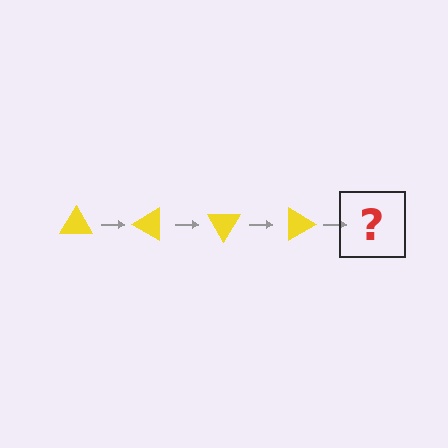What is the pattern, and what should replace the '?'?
The pattern is that the triangle rotates 30 degrees each step. The '?' should be a yellow triangle rotated 120 degrees.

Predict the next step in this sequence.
The next step is a yellow triangle rotated 120 degrees.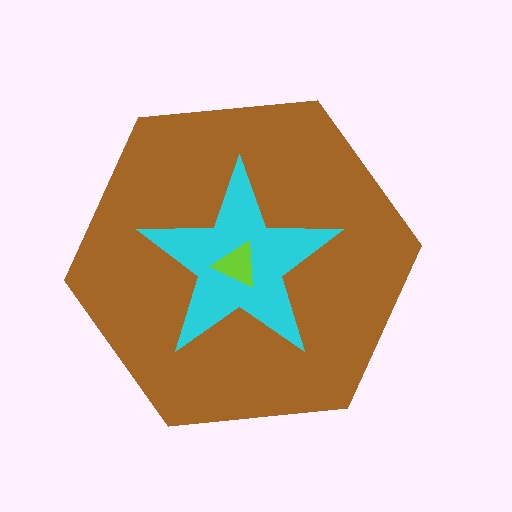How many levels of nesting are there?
3.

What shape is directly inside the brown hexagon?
The cyan star.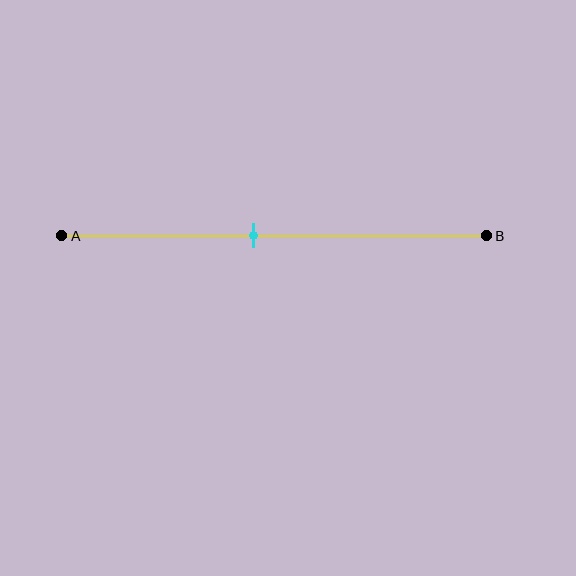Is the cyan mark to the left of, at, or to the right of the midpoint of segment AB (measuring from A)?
The cyan mark is to the left of the midpoint of segment AB.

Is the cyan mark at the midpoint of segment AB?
No, the mark is at about 45% from A, not at the 50% midpoint.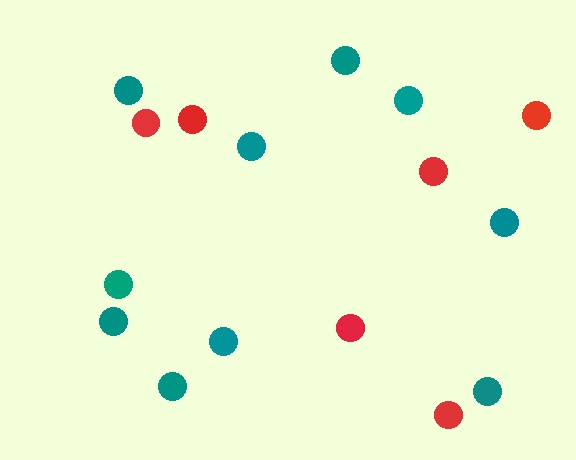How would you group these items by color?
There are 2 groups: one group of teal circles (10) and one group of red circles (6).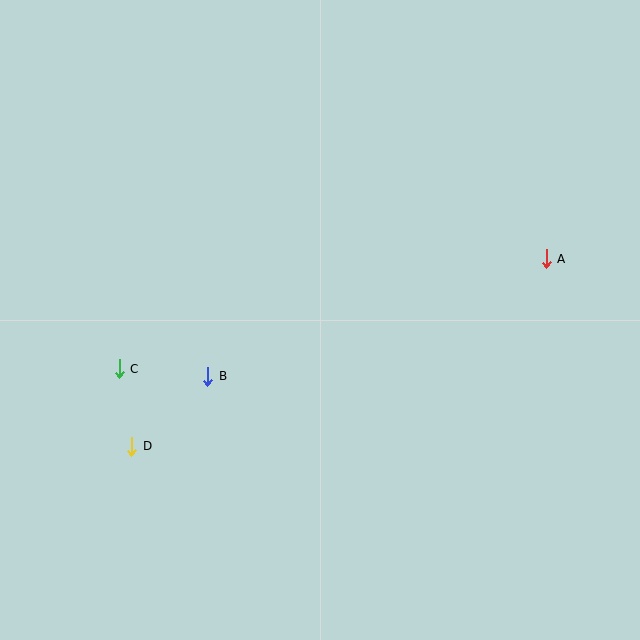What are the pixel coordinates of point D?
Point D is at (132, 446).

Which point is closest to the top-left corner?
Point C is closest to the top-left corner.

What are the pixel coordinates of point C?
Point C is at (119, 369).